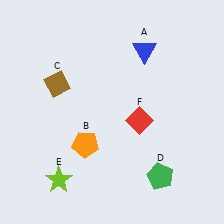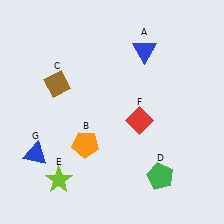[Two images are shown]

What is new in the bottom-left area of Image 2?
A blue triangle (G) was added in the bottom-left area of Image 2.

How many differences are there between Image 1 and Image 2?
There is 1 difference between the two images.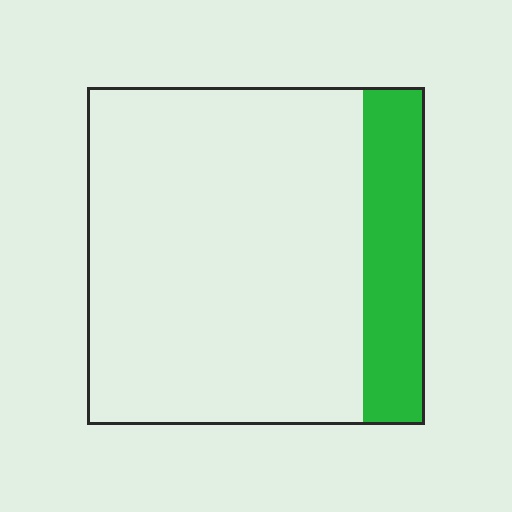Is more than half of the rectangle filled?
No.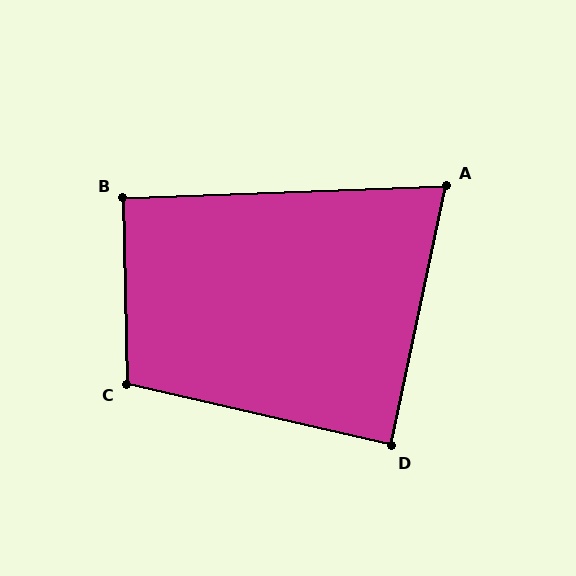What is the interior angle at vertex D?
Approximately 89 degrees (approximately right).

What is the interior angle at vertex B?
Approximately 91 degrees (approximately right).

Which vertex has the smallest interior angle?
A, at approximately 76 degrees.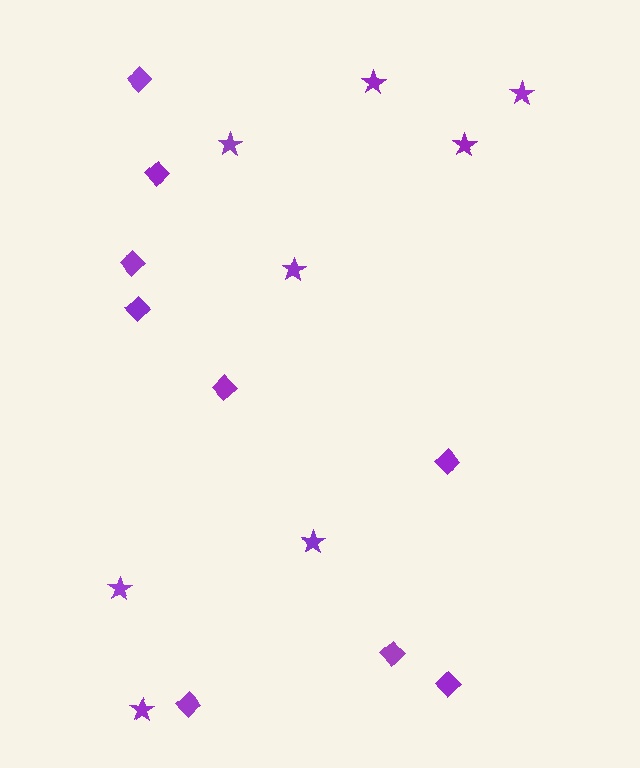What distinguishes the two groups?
There are 2 groups: one group of stars (8) and one group of diamonds (9).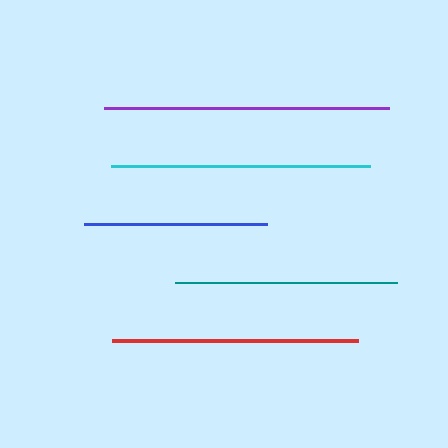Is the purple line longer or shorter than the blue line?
The purple line is longer than the blue line.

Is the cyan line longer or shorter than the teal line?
The cyan line is longer than the teal line.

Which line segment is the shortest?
The blue line is the shortest at approximately 183 pixels.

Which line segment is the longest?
The purple line is the longest at approximately 285 pixels.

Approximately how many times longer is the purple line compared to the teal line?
The purple line is approximately 1.3 times the length of the teal line.